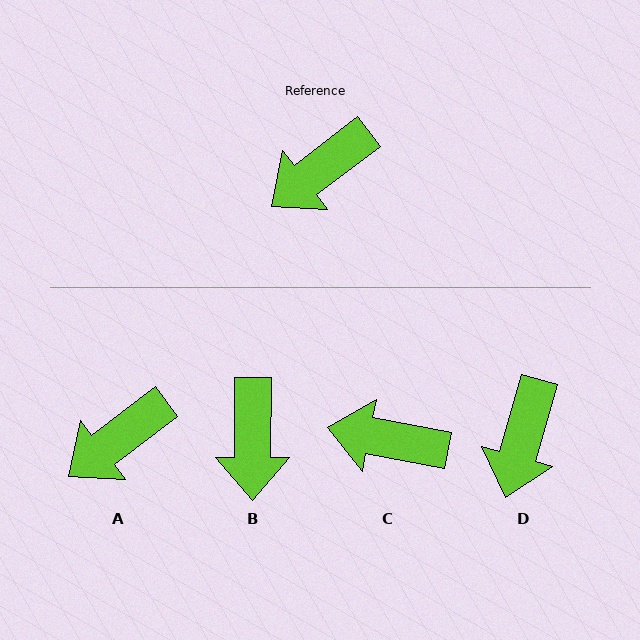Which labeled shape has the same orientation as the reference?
A.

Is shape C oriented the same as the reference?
No, it is off by about 48 degrees.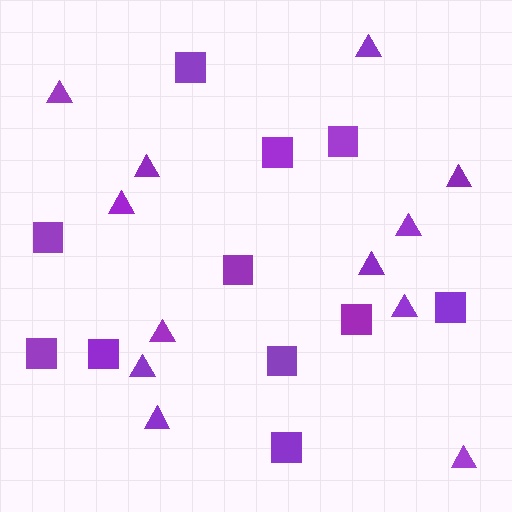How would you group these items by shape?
There are 2 groups: one group of squares (11) and one group of triangles (12).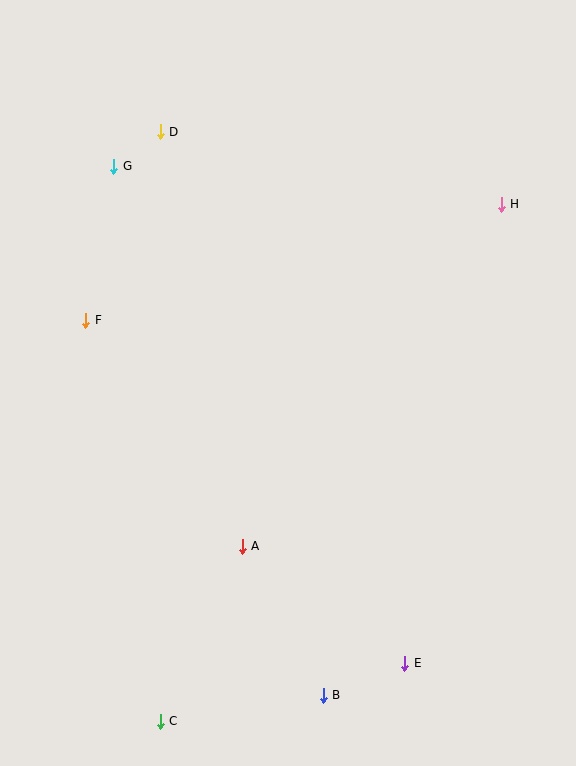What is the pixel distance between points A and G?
The distance between A and G is 401 pixels.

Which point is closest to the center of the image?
Point A at (242, 546) is closest to the center.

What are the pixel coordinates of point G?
Point G is at (114, 166).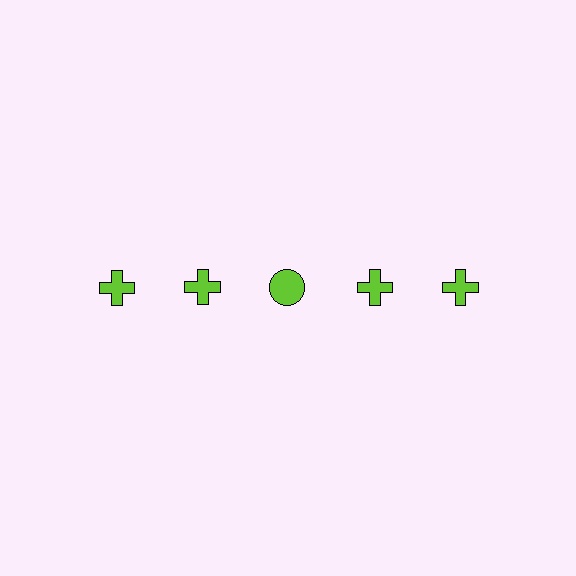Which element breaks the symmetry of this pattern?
The lime circle in the top row, center column breaks the symmetry. All other shapes are lime crosses.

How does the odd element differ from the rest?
It has a different shape: circle instead of cross.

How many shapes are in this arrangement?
There are 5 shapes arranged in a grid pattern.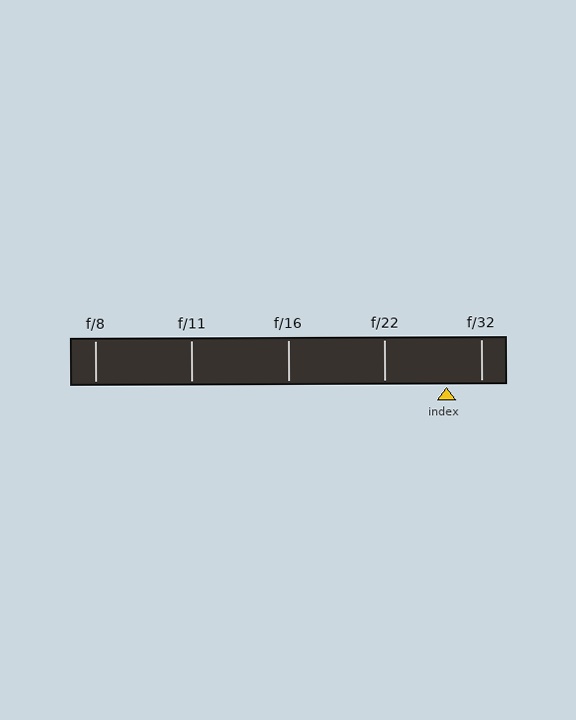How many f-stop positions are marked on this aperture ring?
There are 5 f-stop positions marked.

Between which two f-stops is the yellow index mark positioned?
The index mark is between f/22 and f/32.